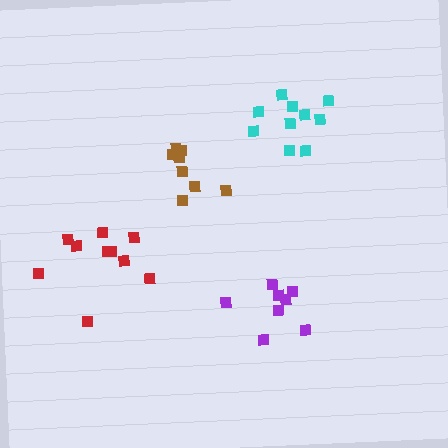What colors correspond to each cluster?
The clusters are colored: red, brown, cyan, purple.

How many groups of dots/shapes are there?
There are 4 groups.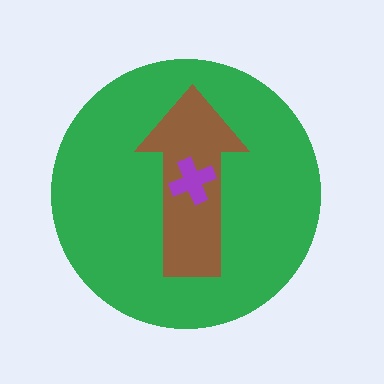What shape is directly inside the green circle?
The brown arrow.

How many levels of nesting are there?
3.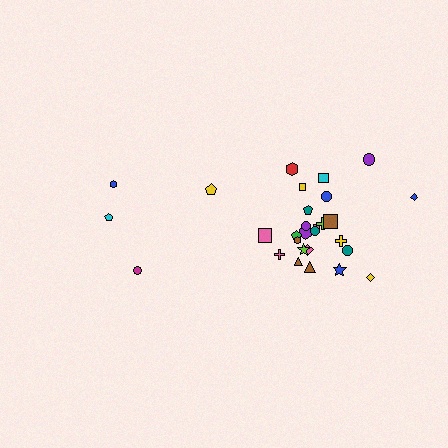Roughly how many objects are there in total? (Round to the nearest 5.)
Roughly 30 objects in total.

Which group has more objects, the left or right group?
The right group.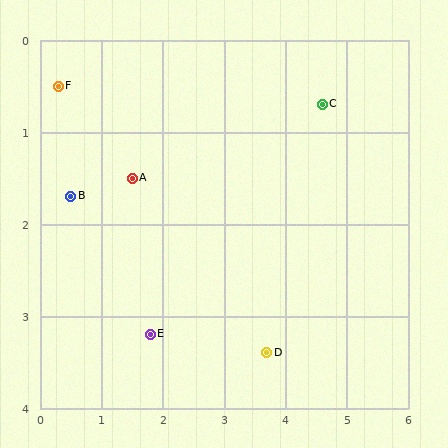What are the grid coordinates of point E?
Point E is at approximately (1.8, 3.2).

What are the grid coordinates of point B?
Point B is at approximately (0.5, 1.7).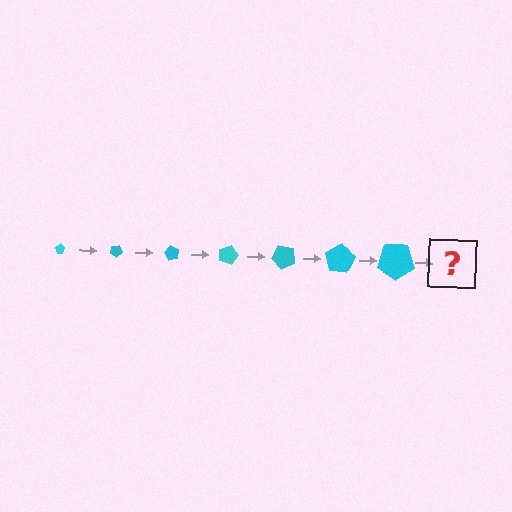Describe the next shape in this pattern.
It should be a pentagon, larger than the previous one and rotated 210 degrees from the start.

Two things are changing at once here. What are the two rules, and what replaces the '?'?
The two rules are that the pentagon grows larger each step and it rotates 30 degrees each step. The '?' should be a pentagon, larger than the previous one and rotated 210 degrees from the start.